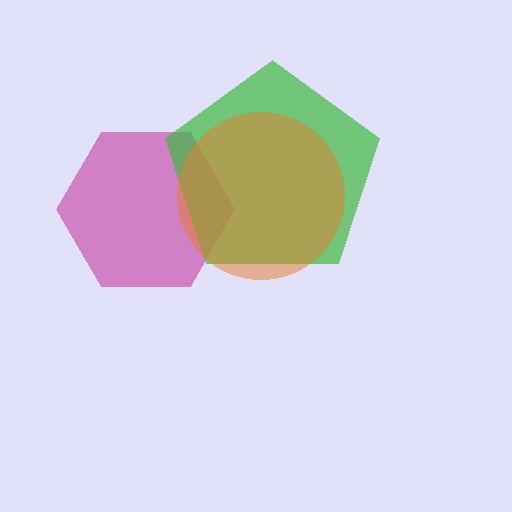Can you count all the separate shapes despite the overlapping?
Yes, there are 3 separate shapes.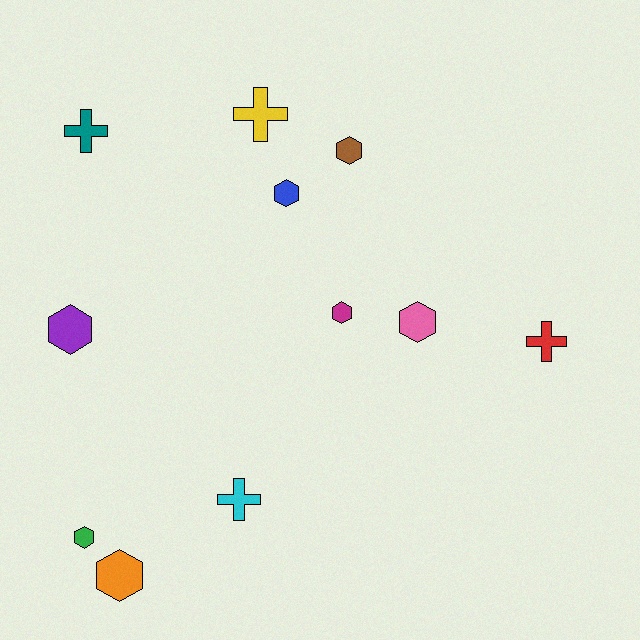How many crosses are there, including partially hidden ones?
There are 4 crosses.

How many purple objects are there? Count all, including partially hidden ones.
There is 1 purple object.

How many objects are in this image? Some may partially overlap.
There are 11 objects.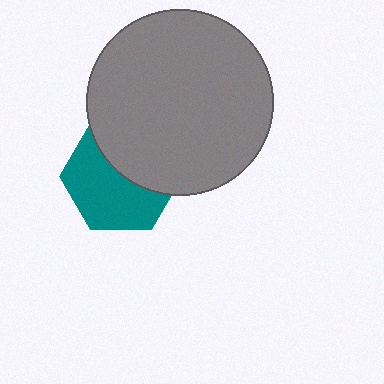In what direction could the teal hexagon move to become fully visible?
The teal hexagon could move down. That would shift it out from behind the gray circle entirely.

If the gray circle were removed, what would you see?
You would see the complete teal hexagon.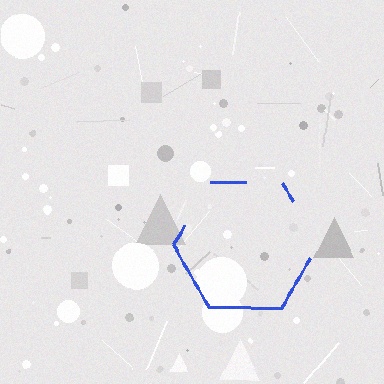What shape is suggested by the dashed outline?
The dashed outline suggests a hexagon.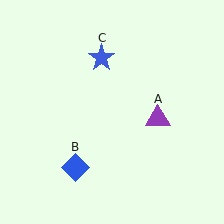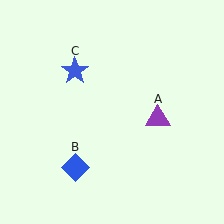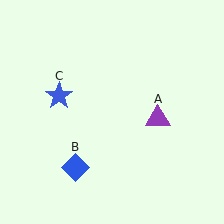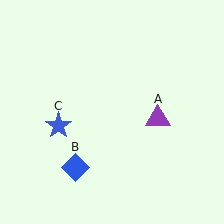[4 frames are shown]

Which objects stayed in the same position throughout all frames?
Purple triangle (object A) and blue diamond (object B) remained stationary.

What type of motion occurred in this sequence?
The blue star (object C) rotated counterclockwise around the center of the scene.